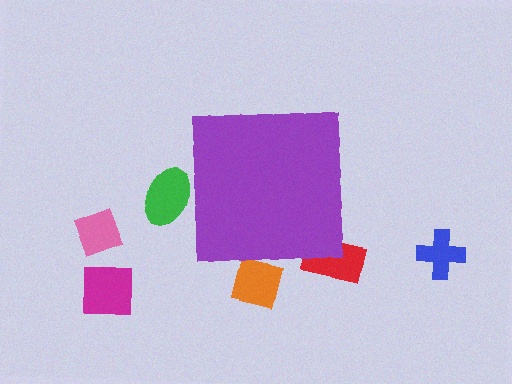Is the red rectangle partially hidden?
Yes, the red rectangle is partially hidden behind the purple square.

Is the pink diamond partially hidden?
No, the pink diamond is fully visible.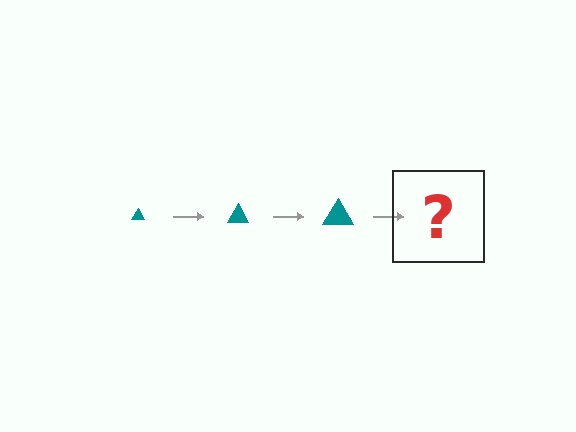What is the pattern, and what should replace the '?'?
The pattern is that the triangle gets progressively larger each step. The '?' should be a teal triangle, larger than the previous one.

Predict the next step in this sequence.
The next step is a teal triangle, larger than the previous one.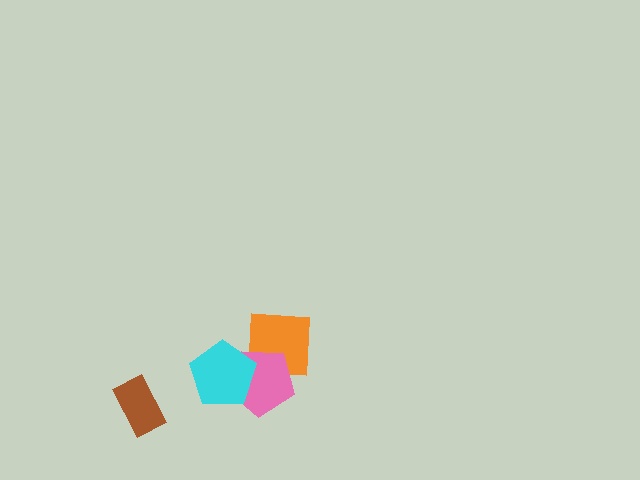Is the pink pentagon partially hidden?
Yes, it is partially covered by another shape.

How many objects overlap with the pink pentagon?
2 objects overlap with the pink pentagon.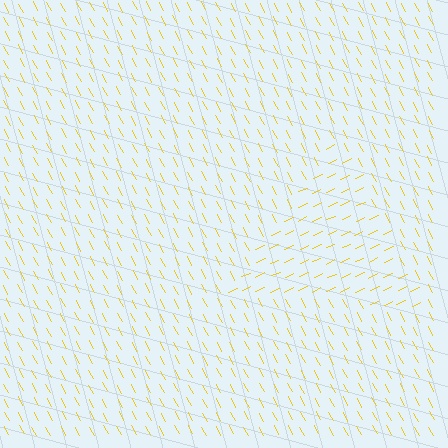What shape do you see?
I see a triangle.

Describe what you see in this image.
The image is filled with small yellow line segments. A triangle region in the image has lines oriented differently from the surrounding lines, creating a visible texture boundary.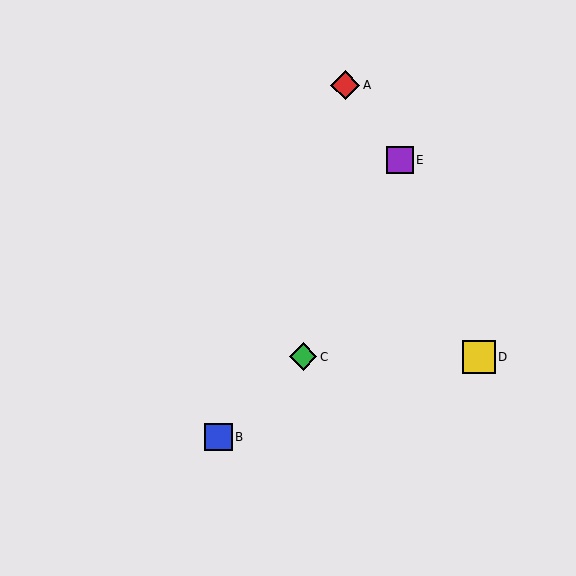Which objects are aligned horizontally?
Objects C, D are aligned horizontally.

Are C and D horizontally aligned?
Yes, both are at y≈357.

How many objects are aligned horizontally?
2 objects (C, D) are aligned horizontally.